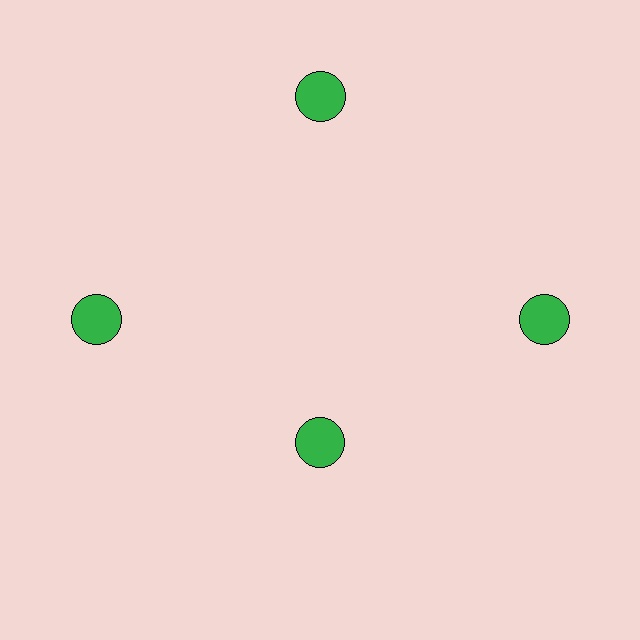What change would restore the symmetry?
The symmetry would be restored by moving it outward, back onto the ring so that all 4 circles sit at equal angles and equal distance from the center.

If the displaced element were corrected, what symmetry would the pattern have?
It would have 4-fold rotational symmetry — the pattern would map onto itself every 90 degrees.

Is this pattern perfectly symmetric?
No. The 4 green circles are arranged in a ring, but one element near the 6 o'clock position is pulled inward toward the center, breaking the 4-fold rotational symmetry.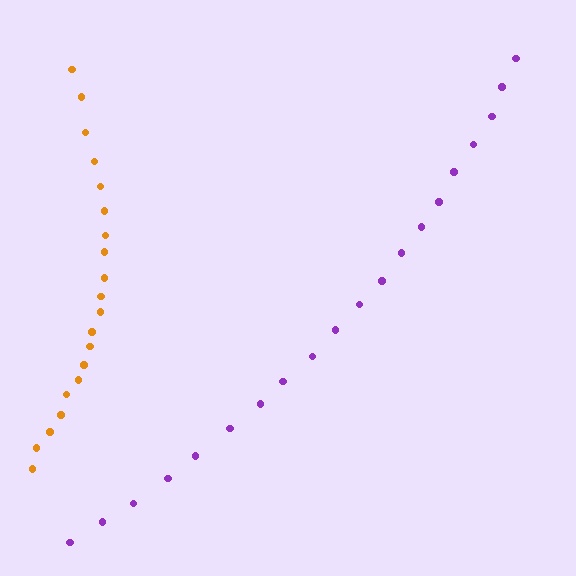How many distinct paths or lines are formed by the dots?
There are 2 distinct paths.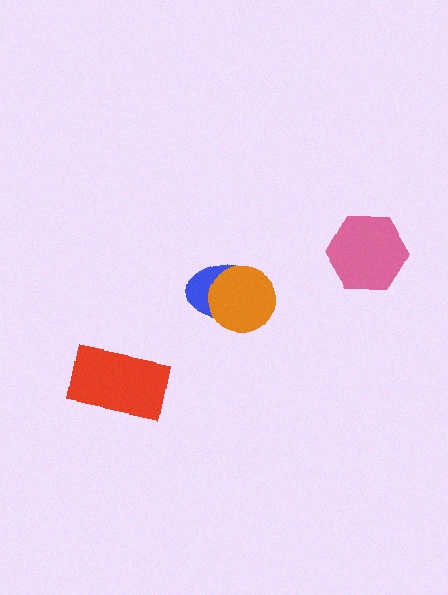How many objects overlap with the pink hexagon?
0 objects overlap with the pink hexagon.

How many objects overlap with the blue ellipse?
1 object overlaps with the blue ellipse.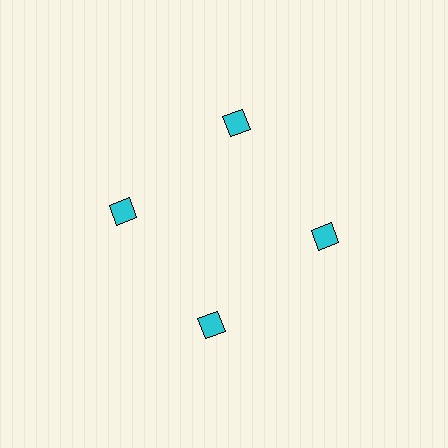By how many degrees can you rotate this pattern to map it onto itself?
The pattern maps onto itself every 90 degrees of rotation.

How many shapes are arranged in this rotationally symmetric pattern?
There are 4 shapes, arranged in 4 groups of 1.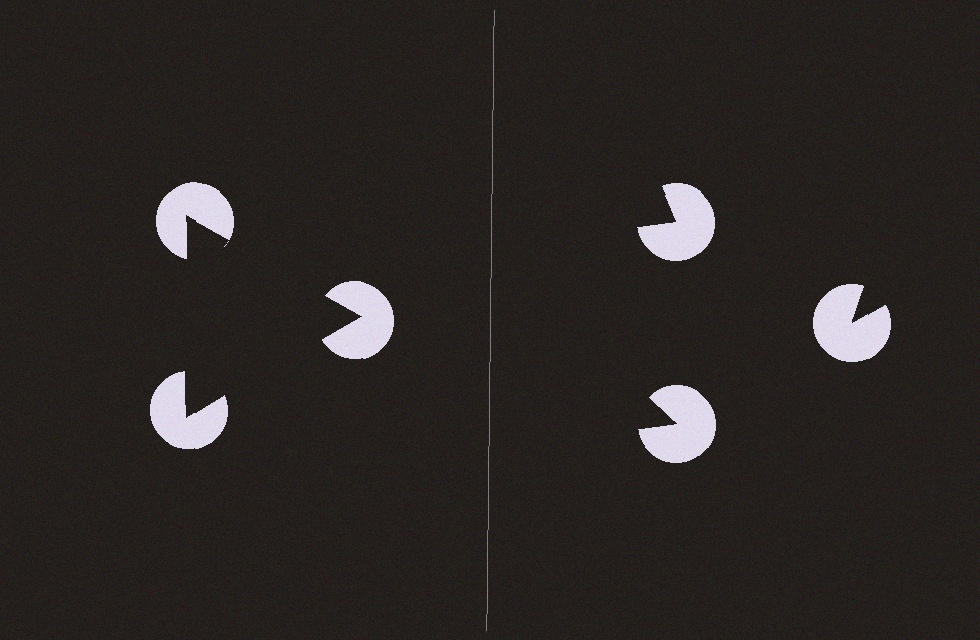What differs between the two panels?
The pac-man discs are positioned identically on both sides; only the wedge orientations differ. On the left they align to a triangle; on the right they are misaligned.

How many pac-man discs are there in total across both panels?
6 — 3 on each side.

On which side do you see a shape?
An illusory triangle appears on the left side. On the right side the wedge cuts are rotated, so no coherent shape forms.